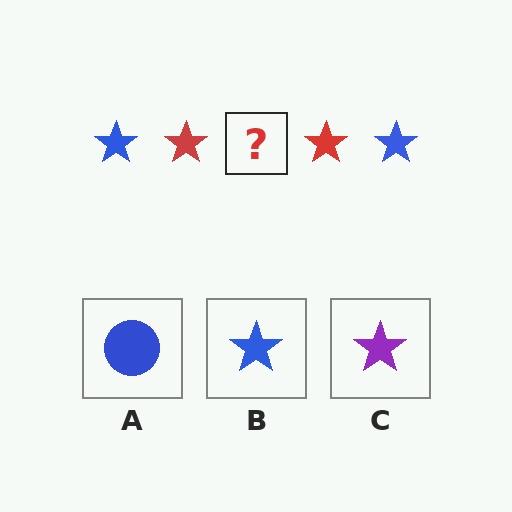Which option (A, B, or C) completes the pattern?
B.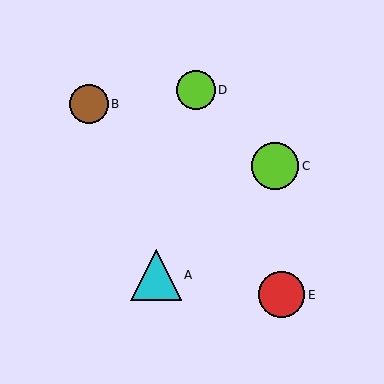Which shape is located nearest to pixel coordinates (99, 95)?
The brown circle (labeled B) at (89, 104) is nearest to that location.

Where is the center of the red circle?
The center of the red circle is at (282, 295).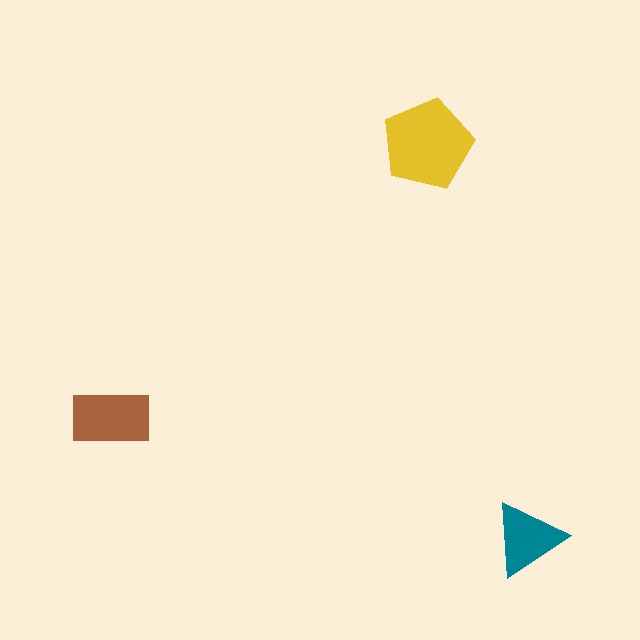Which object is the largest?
The yellow pentagon.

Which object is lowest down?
The teal triangle is bottommost.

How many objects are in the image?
There are 3 objects in the image.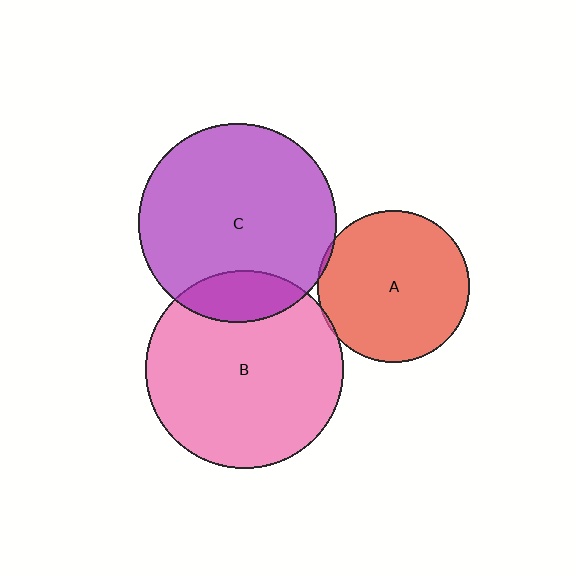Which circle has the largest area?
Circle C (purple).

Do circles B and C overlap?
Yes.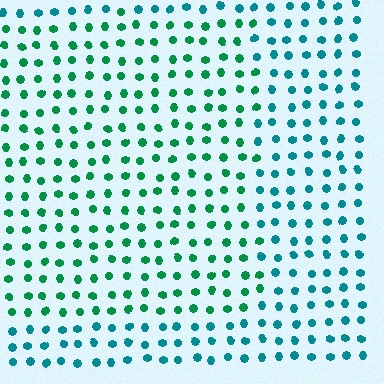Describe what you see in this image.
The image is filled with small teal elements in a uniform arrangement. A rectangle-shaped region is visible where the elements are tinted to a slightly different hue, forming a subtle color boundary.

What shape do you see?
I see a rectangle.